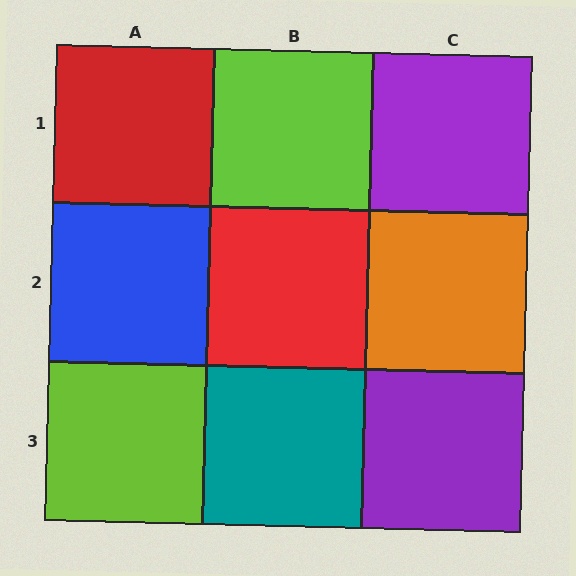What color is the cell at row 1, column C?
Purple.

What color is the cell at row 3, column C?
Purple.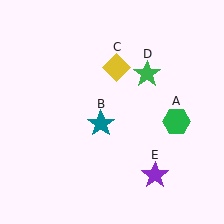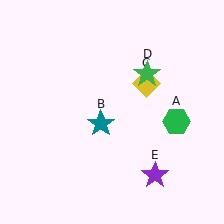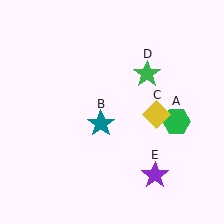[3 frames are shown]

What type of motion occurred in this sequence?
The yellow diamond (object C) rotated clockwise around the center of the scene.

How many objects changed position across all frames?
1 object changed position: yellow diamond (object C).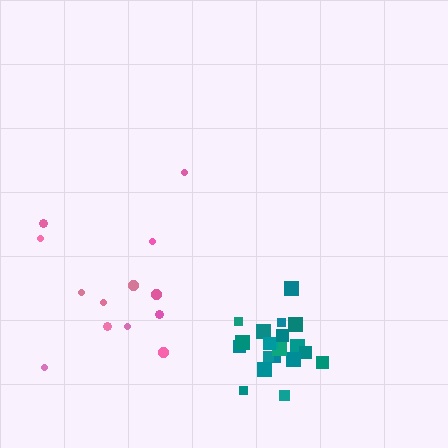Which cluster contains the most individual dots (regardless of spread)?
Teal (20).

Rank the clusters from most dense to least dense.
teal, pink.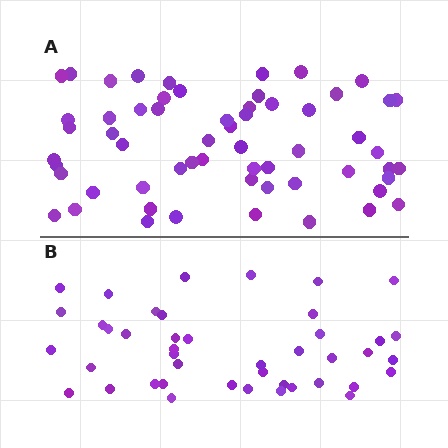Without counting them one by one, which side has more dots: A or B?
Region A (the top region) has more dots.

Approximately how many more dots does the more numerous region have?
Region A has approximately 15 more dots than region B.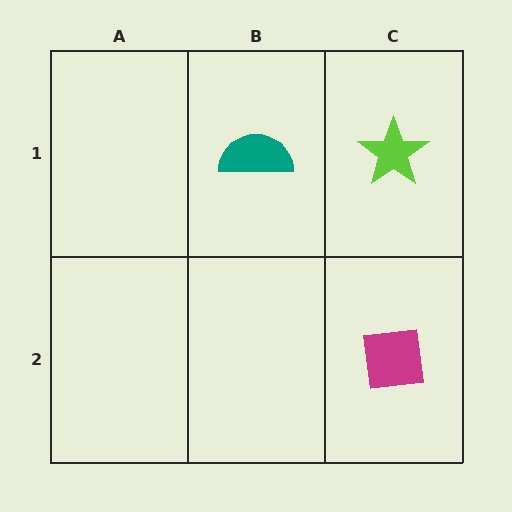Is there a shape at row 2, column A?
No, that cell is empty.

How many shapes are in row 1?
2 shapes.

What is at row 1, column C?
A lime star.